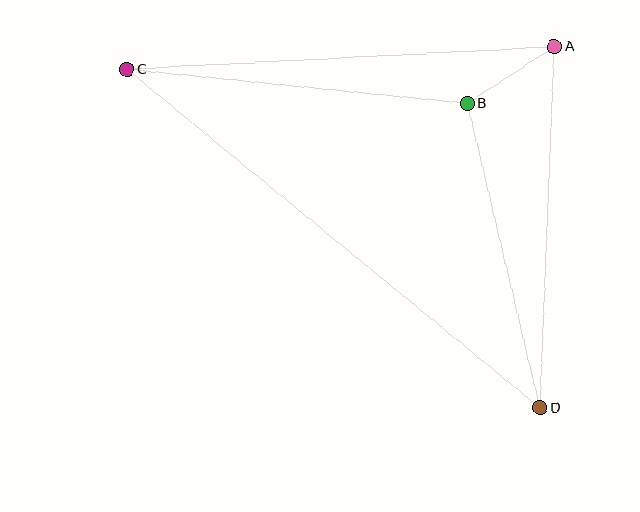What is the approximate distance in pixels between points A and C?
The distance between A and C is approximately 428 pixels.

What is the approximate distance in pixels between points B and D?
The distance between B and D is approximately 313 pixels.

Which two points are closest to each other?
Points A and B are closest to each other.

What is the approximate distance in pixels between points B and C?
The distance between B and C is approximately 342 pixels.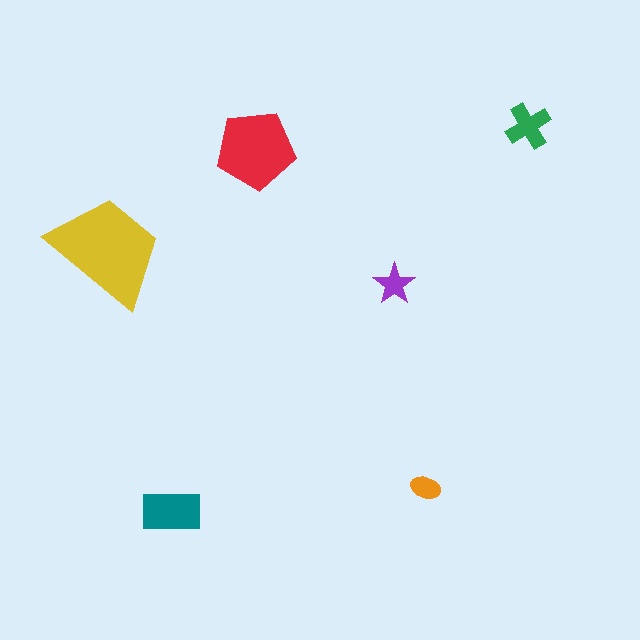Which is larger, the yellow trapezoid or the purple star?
The yellow trapezoid.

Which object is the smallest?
The orange ellipse.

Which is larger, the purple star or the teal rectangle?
The teal rectangle.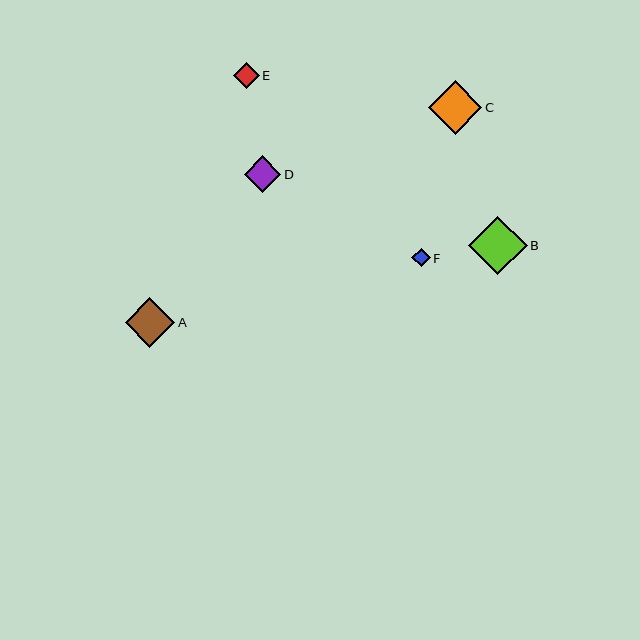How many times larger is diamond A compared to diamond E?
Diamond A is approximately 1.9 times the size of diamond E.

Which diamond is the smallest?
Diamond F is the smallest with a size of approximately 18 pixels.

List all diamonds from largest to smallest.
From largest to smallest: B, C, A, D, E, F.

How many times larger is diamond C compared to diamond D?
Diamond C is approximately 1.5 times the size of diamond D.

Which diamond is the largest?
Diamond B is the largest with a size of approximately 58 pixels.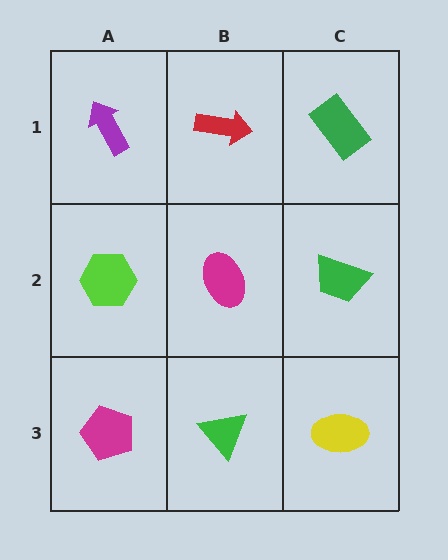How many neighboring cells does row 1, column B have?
3.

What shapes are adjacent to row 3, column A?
A lime hexagon (row 2, column A), a green triangle (row 3, column B).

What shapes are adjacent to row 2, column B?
A red arrow (row 1, column B), a green triangle (row 3, column B), a lime hexagon (row 2, column A), a green trapezoid (row 2, column C).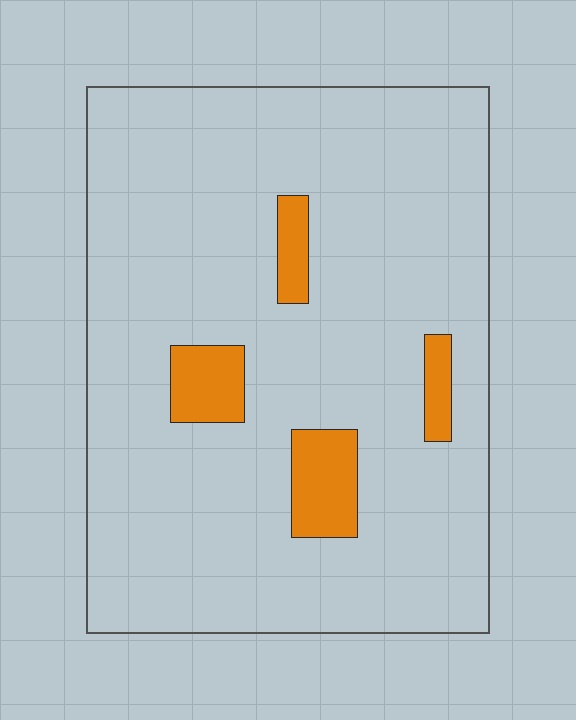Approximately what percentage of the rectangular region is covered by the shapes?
Approximately 10%.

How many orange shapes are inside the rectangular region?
4.